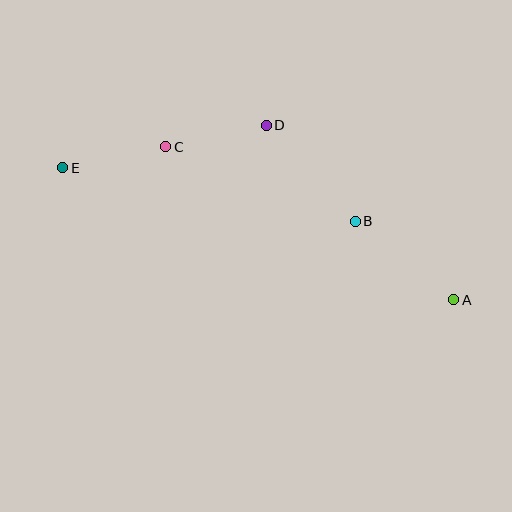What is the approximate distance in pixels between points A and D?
The distance between A and D is approximately 256 pixels.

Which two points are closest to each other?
Points C and D are closest to each other.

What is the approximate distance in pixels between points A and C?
The distance between A and C is approximately 326 pixels.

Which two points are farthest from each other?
Points A and E are farthest from each other.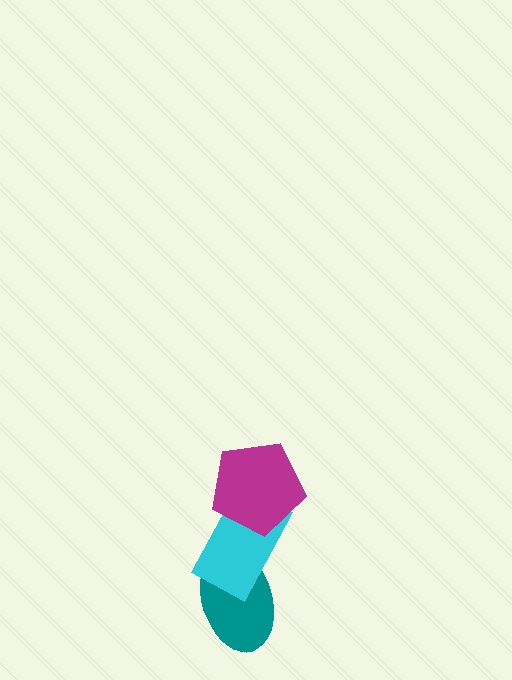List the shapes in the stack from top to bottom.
From top to bottom: the magenta pentagon, the cyan rectangle, the teal ellipse.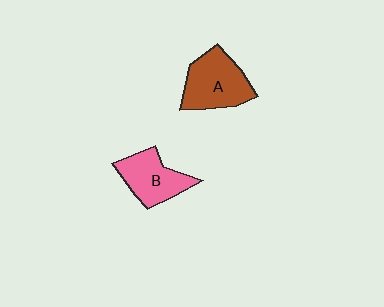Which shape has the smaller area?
Shape B (pink).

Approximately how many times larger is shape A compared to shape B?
Approximately 1.2 times.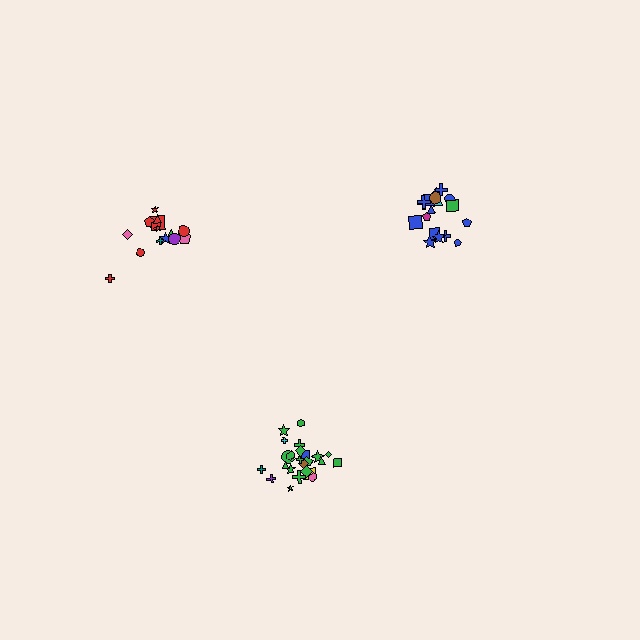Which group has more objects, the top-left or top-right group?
The top-right group.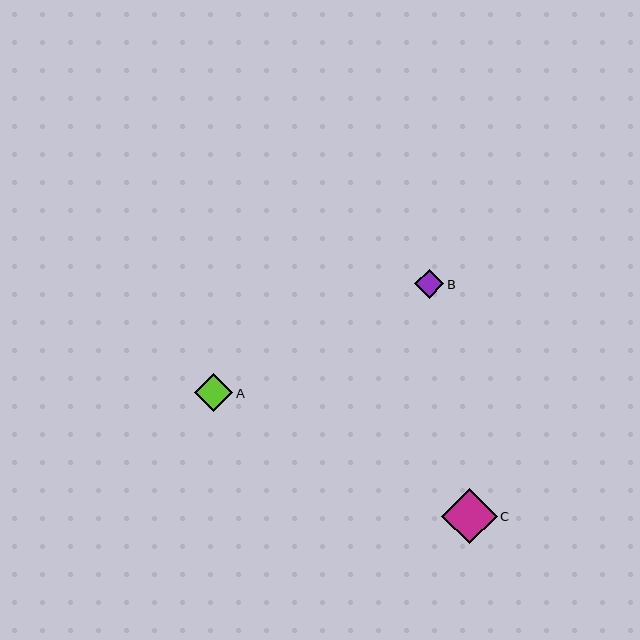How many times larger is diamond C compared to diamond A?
Diamond C is approximately 1.5 times the size of diamond A.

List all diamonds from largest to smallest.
From largest to smallest: C, A, B.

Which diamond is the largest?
Diamond C is the largest with a size of approximately 55 pixels.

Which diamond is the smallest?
Diamond B is the smallest with a size of approximately 29 pixels.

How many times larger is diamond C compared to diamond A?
Diamond C is approximately 1.5 times the size of diamond A.